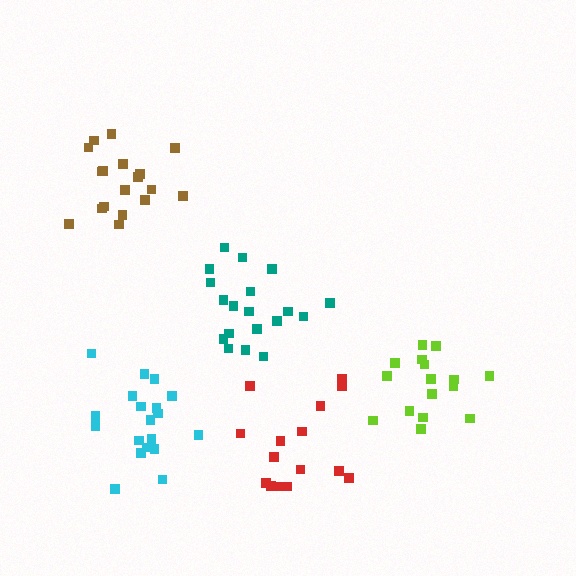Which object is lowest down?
The red cluster is bottommost.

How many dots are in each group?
Group 1: 16 dots, Group 2: 19 dots, Group 3: 19 dots, Group 4: 15 dots, Group 5: 18 dots (87 total).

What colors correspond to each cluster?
The clusters are colored: lime, cyan, teal, red, brown.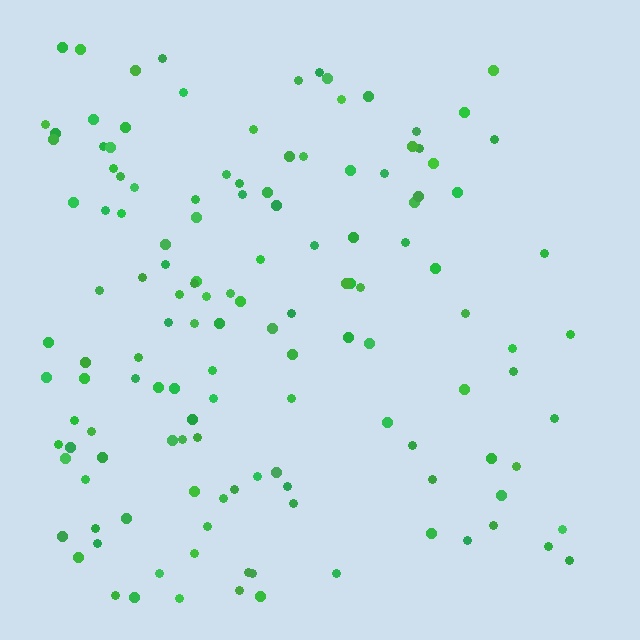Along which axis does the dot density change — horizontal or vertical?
Horizontal.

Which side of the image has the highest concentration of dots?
The left.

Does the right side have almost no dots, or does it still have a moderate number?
Still a moderate number, just noticeably fewer than the left.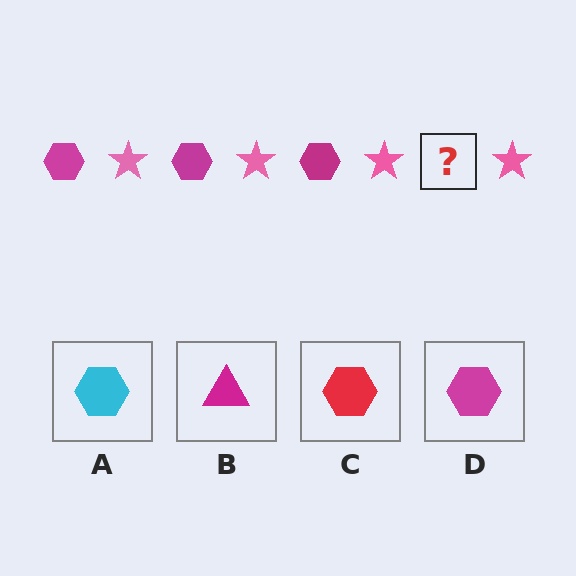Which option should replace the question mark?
Option D.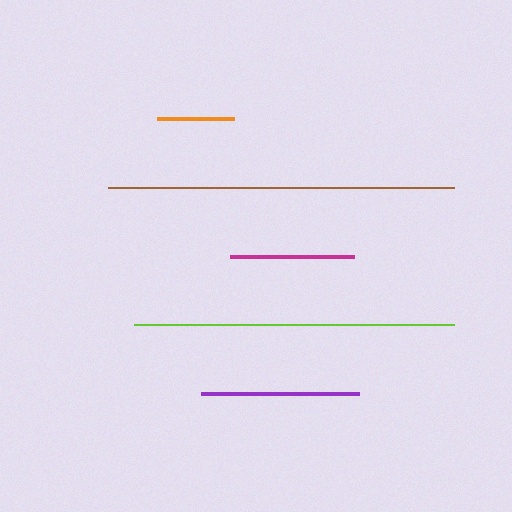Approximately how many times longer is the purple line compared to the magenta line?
The purple line is approximately 1.3 times the length of the magenta line.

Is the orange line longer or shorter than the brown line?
The brown line is longer than the orange line.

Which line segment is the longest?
The brown line is the longest at approximately 346 pixels.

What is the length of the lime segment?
The lime segment is approximately 321 pixels long.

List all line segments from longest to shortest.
From longest to shortest: brown, lime, purple, magenta, orange.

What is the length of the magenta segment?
The magenta segment is approximately 124 pixels long.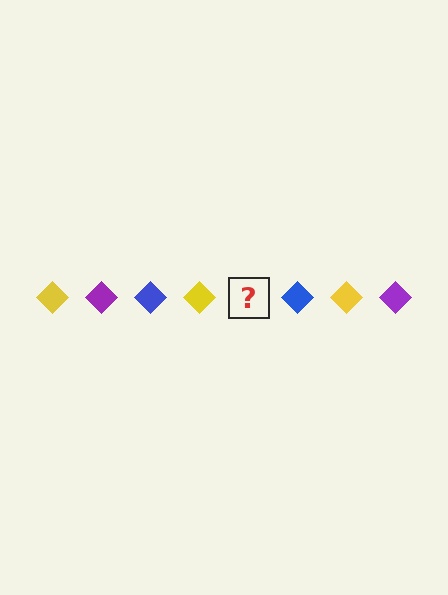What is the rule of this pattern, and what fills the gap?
The rule is that the pattern cycles through yellow, purple, blue diamonds. The gap should be filled with a purple diamond.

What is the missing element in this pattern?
The missing element is a purple diamond.